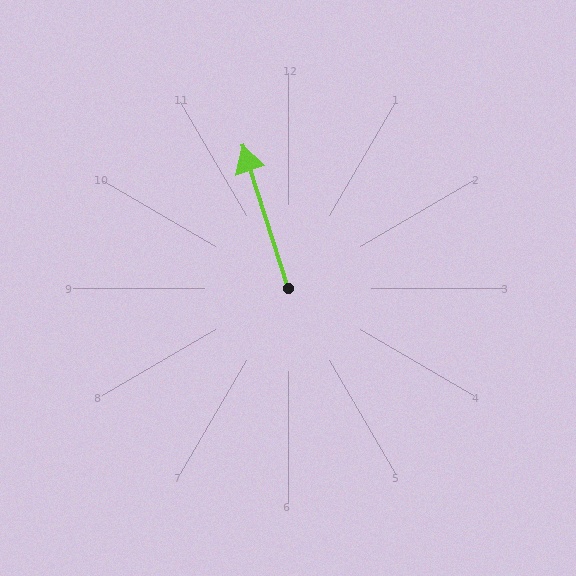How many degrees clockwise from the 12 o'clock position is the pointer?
Approximately 342 degrees.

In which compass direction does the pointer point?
North.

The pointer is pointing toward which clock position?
Roughly 11 o'clock.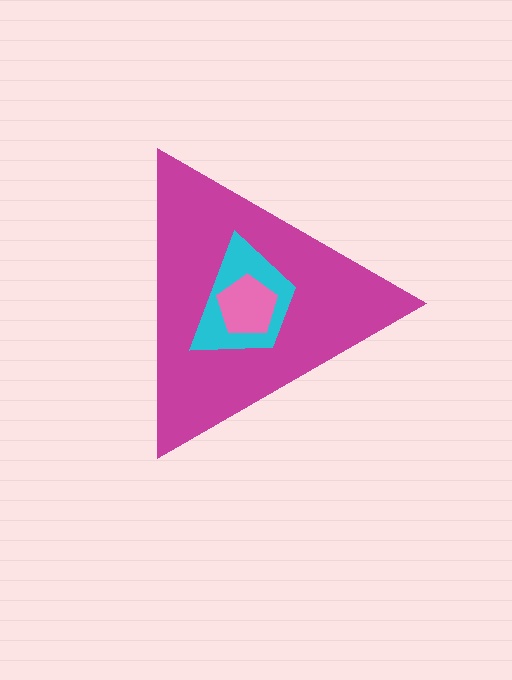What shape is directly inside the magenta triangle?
The cyan trapezoid.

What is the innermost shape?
The pink pentagon.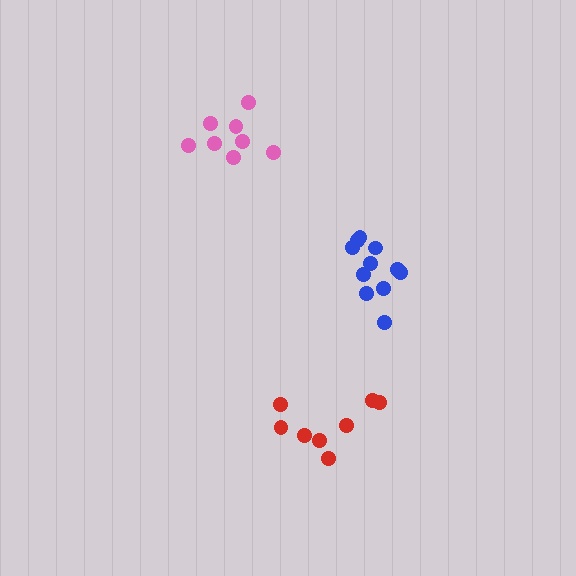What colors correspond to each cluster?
The clusters are colored: red, pink, blue.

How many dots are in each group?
Group 1: 8 dots, Group 2: 8 dots, Group 3: 11 dots (27 total).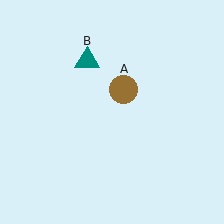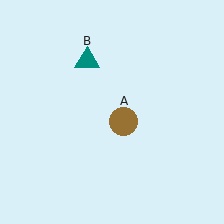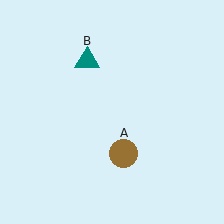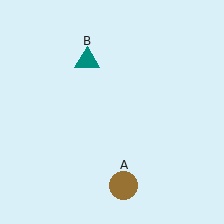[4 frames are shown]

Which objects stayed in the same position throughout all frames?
Teal triangle (object B) remained stationary.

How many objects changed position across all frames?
1 object changed position: brown circle (object A).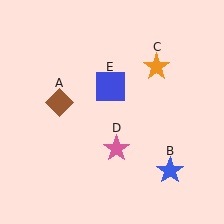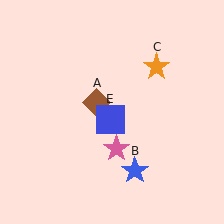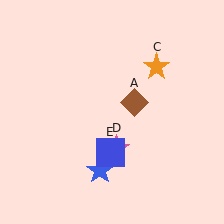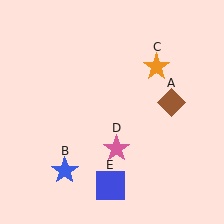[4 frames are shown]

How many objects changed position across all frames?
3 objects changed position: brown diamond (object A), blue star (object B), blue square (object E).